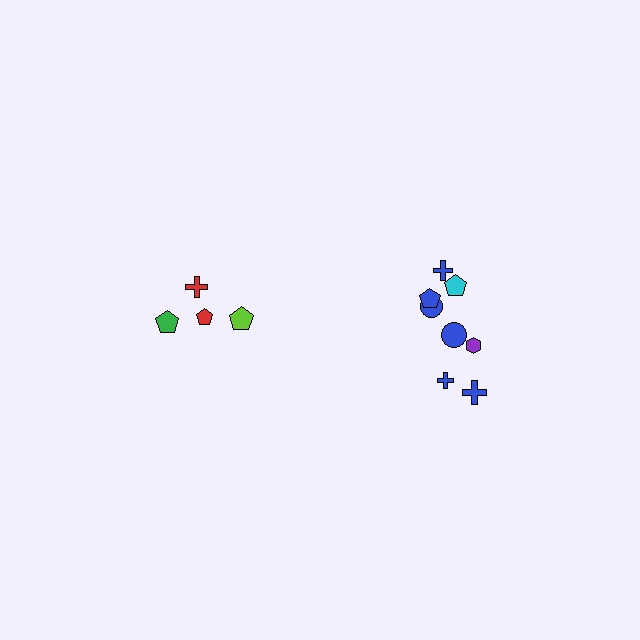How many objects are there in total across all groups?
There are 12 objects.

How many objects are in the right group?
There are 8 objects.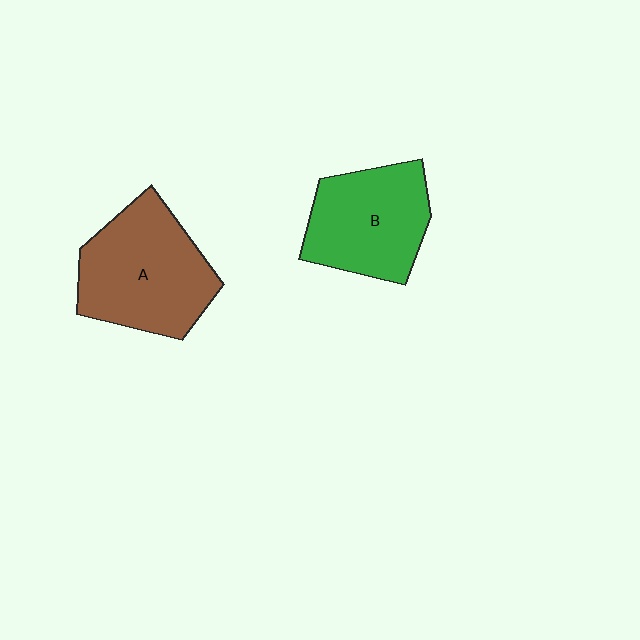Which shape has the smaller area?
Shape B (green).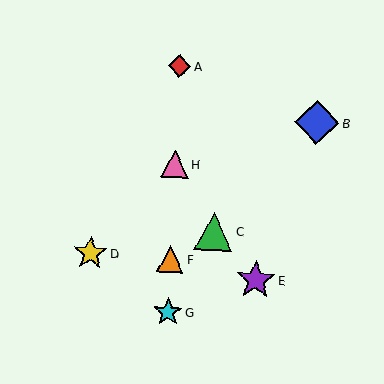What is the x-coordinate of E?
Object E is at x≈256.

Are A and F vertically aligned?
Yes, both are at x≈180.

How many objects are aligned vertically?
4 objects (A, F, G, H) are aligned vertically.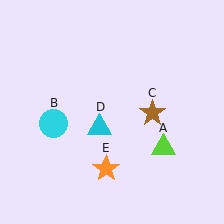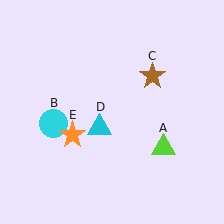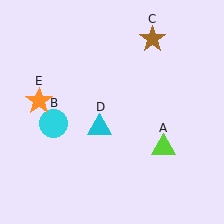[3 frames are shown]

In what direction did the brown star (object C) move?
The brown star (object C) moved up.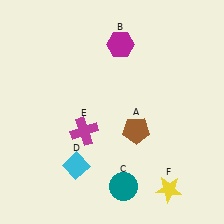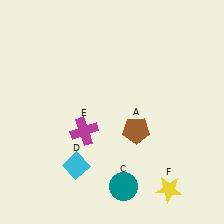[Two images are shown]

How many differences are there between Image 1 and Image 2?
There is 1 difference between the two images.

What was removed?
The magenta hexagon (B) was removed in Image 2.